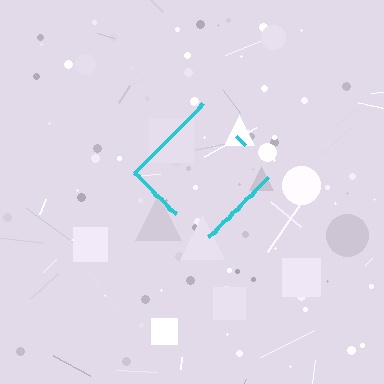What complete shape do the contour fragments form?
The contour fragments form a diamond.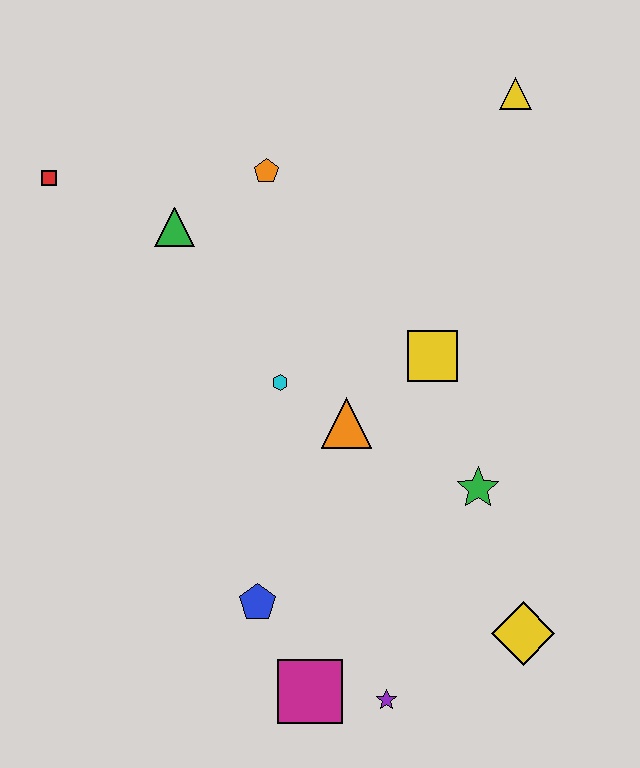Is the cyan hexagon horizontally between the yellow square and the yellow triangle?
No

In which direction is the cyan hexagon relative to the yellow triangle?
The cyan hexagon is below the yellow triangle.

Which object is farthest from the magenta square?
The yellow triangle is farthest from the magenta square.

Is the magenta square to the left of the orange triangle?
Yes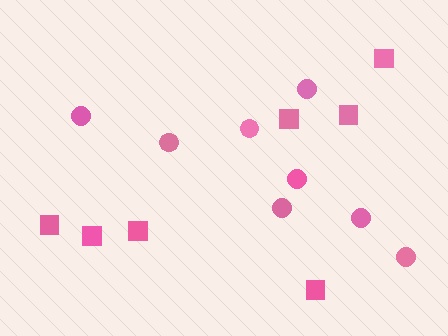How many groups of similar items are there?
There are 2 groups: one group of squares (7) and one group of circles (8).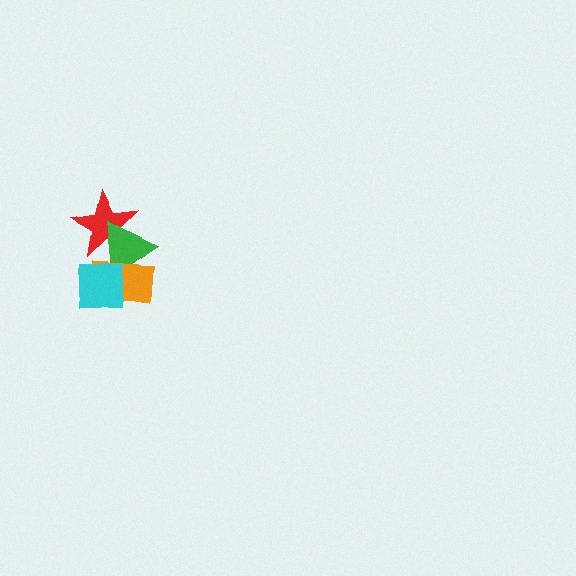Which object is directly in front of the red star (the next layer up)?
The green triangle is directly in front of the red star.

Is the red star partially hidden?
Yes, it is partially covered by another shape.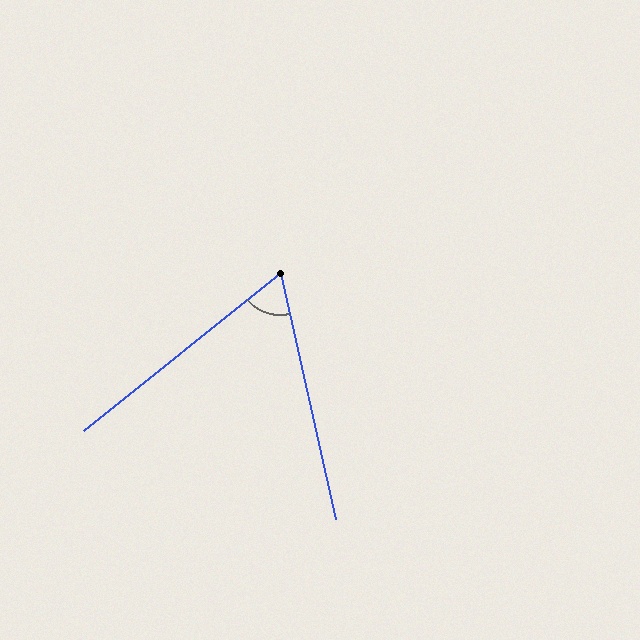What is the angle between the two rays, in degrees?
Approximately 64 degrees.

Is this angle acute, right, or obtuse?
It is acute.